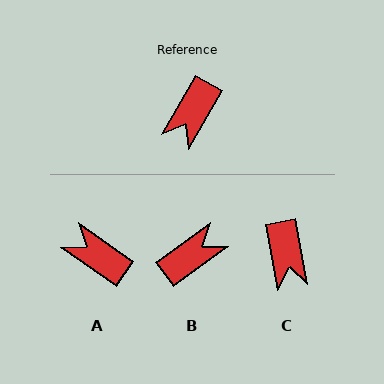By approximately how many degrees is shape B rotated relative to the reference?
Approximately 156 degrees counter-clockwise.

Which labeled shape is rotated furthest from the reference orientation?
B, about 156 degrees away.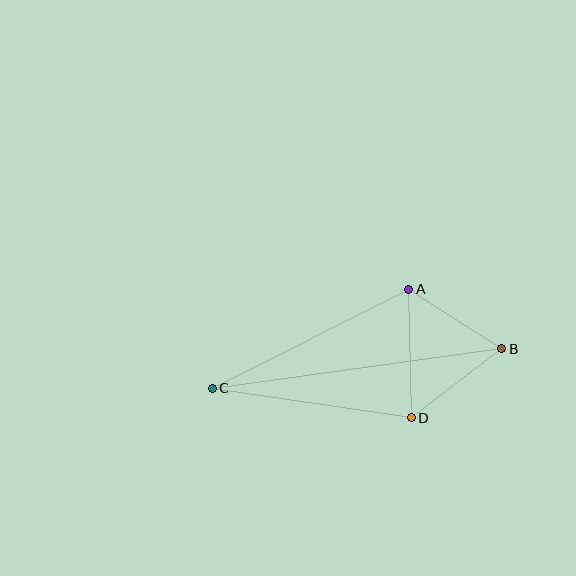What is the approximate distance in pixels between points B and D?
The distance between B and D is approximately 114 pixels.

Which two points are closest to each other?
Points A and B are closest to each other.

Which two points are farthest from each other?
Points B and C are farthest from each other.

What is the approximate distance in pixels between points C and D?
The distance between C and D is approximately 201 pixels.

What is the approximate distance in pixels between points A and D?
The distance between A and D is approximately 129 pixels.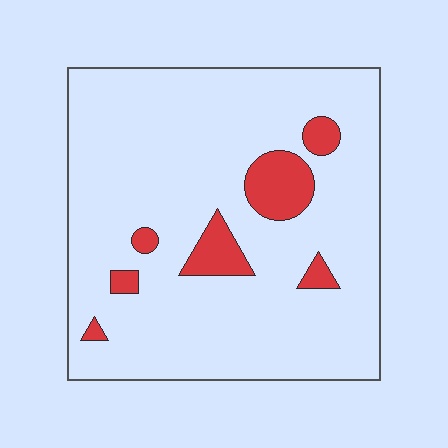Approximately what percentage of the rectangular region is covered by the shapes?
Approximately 10%.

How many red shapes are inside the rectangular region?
7.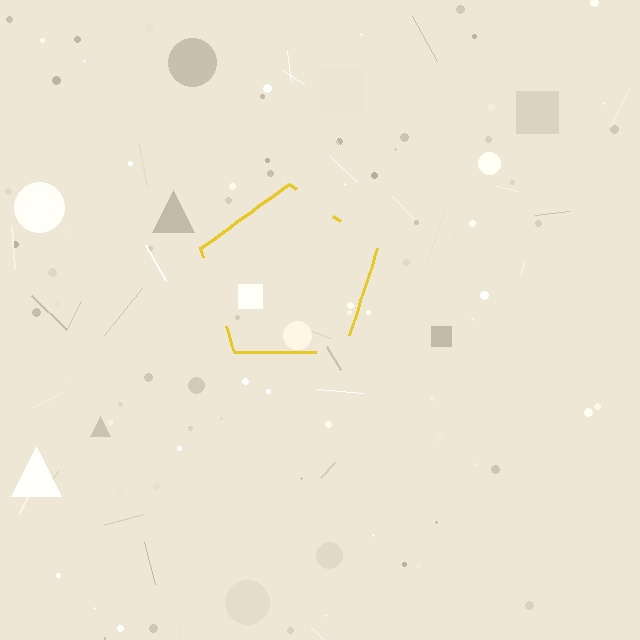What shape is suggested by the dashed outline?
The dashed outline suggests a pentagon.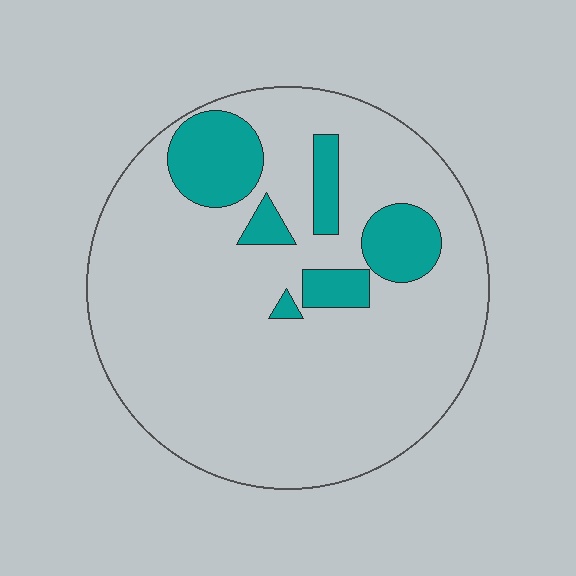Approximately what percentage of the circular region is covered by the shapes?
Approximately 15%.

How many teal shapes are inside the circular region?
6.